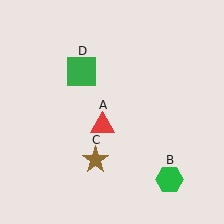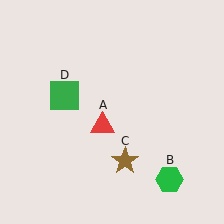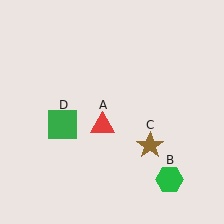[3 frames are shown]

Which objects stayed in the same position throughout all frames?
Red triangle (object A) and green hexagon (object B) remained stationary.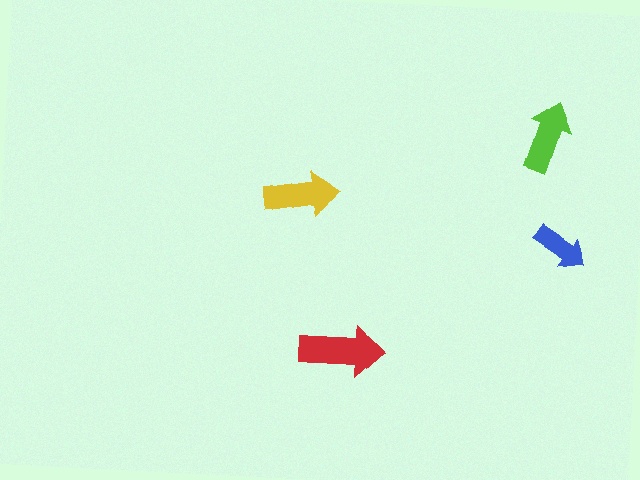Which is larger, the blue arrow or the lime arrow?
The lime one.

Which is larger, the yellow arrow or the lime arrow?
The yellow one.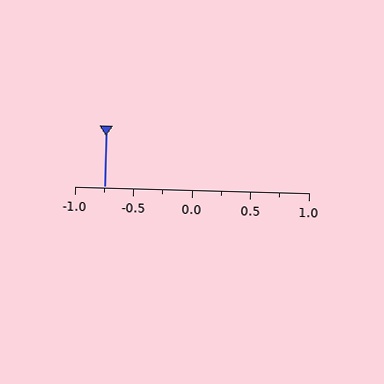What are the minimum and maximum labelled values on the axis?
The axis runs from -1.0 to 1.0.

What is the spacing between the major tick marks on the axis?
The major ticks are spaced 0.5 apart.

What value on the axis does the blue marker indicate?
The marker indicates approximately -0.75.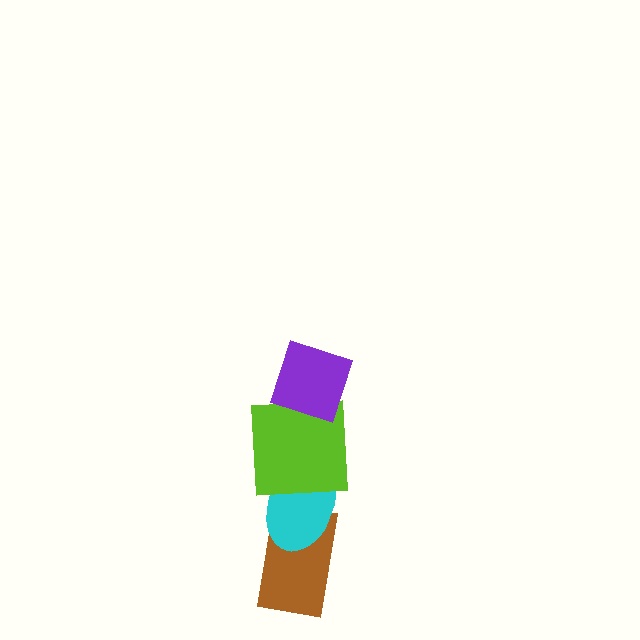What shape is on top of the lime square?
The purple diamond is on top of the lime square.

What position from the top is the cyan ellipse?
The cyan ellipse is 3rd from the top.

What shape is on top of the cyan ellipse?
The lime square is on top of the cyan ellipse.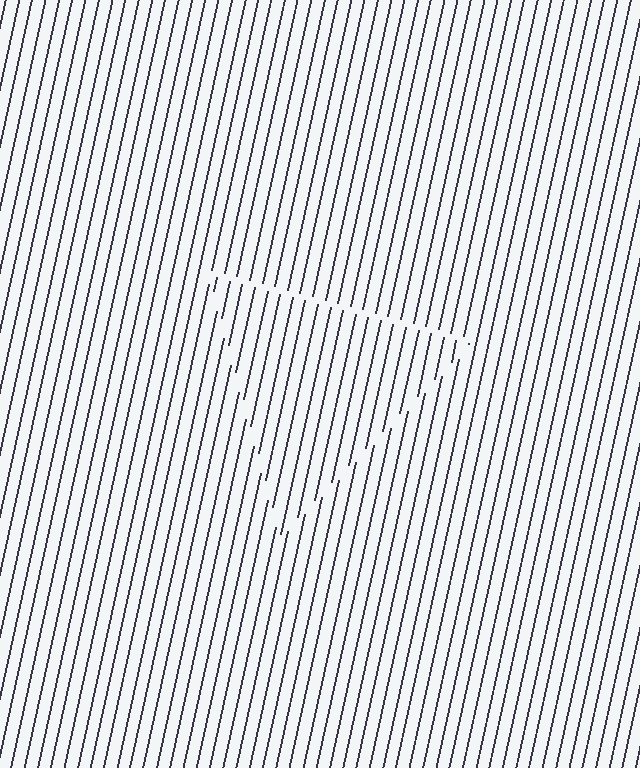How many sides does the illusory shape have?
3 sides — the line-ends trace a triangle.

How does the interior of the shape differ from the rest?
The interior of the shape contains the same grating, shifted by half a period — the contour is defined by the phase discontinuity where line-ends from the inner and outer gratings abut.